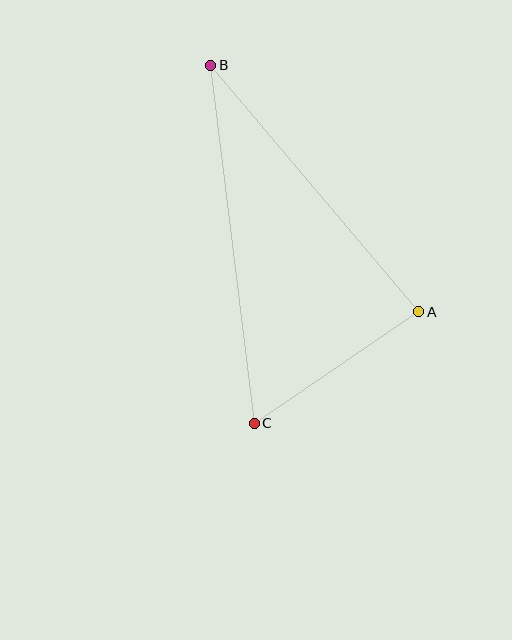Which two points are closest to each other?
Points A and C are closest to each other.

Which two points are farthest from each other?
Points B and C are farthest from each other.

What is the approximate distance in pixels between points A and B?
The distance between A and B is approximately 323 pixels.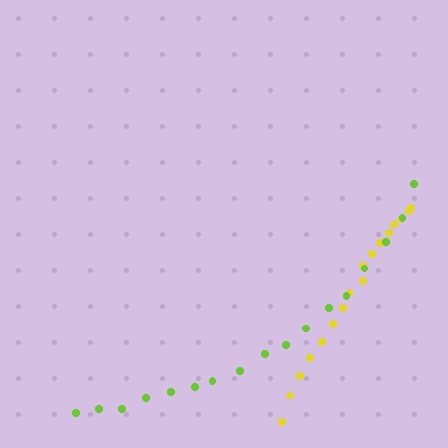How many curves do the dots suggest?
There are 2 distinct paths.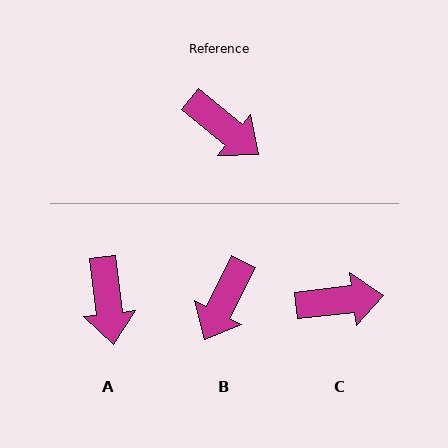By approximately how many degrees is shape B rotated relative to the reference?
Approximately 78 degrees clockwise.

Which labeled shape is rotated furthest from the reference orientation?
B, about 78 degrees away.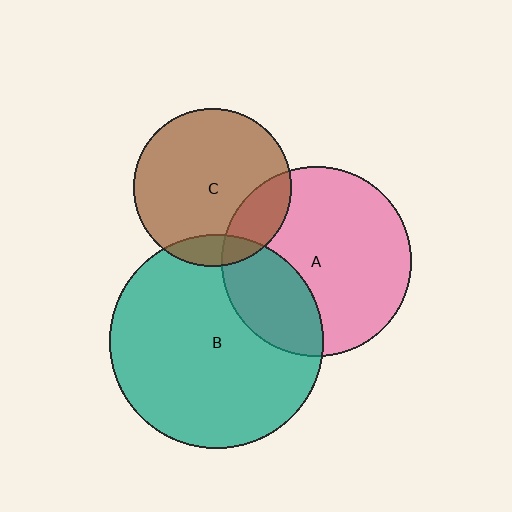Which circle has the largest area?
Circle B (teal).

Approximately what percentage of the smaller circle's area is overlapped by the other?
Approximately 30%.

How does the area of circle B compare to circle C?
Approximately 1.8 times.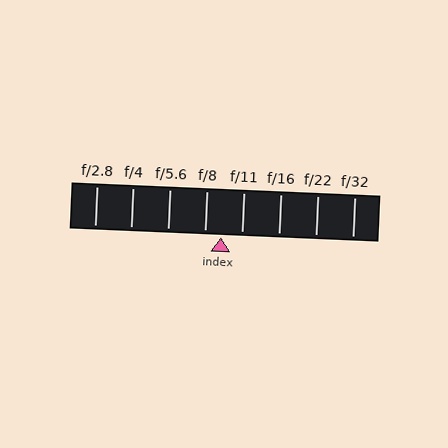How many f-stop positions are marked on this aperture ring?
There are 8 f-stop positions marked.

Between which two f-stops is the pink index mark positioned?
The index mark is between f/8 and f/11.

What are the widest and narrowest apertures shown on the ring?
The widest aperture shown is f/2.8 and the narrowest is f/32.